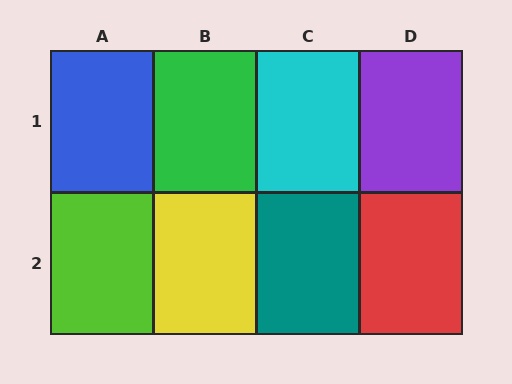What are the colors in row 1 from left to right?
Blue, green, cyan, purple.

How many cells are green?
1 cell is green.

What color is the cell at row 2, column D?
Red.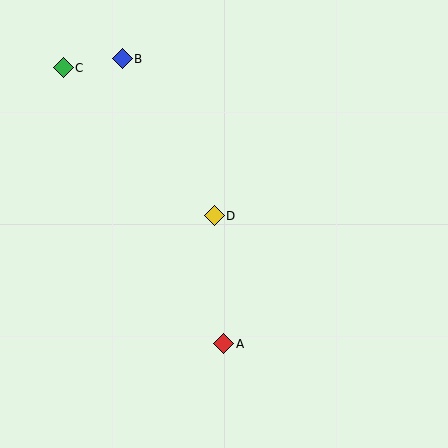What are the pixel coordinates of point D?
Point D is at (214, 216).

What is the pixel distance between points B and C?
The distance between B and C is 60 pixels.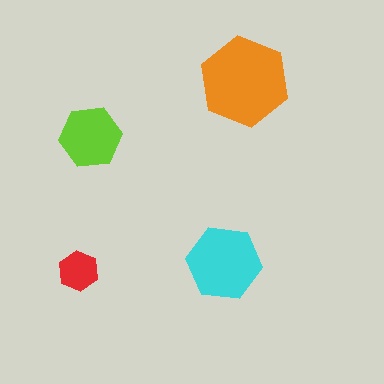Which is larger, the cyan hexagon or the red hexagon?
The cyan one.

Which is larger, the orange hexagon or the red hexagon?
The orange one.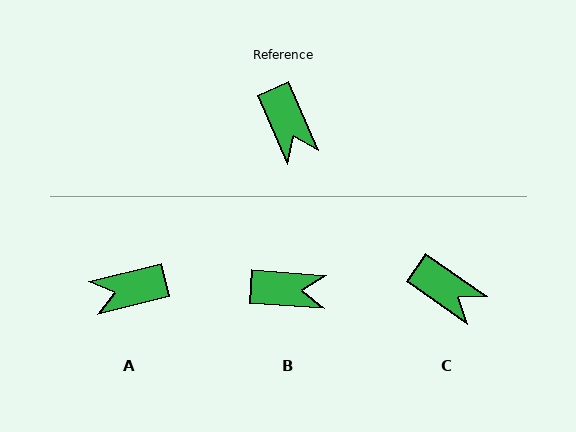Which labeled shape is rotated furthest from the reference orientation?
A, about 99 degrees away.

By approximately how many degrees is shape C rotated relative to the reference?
Approximately 32 degrees counter-clockwise.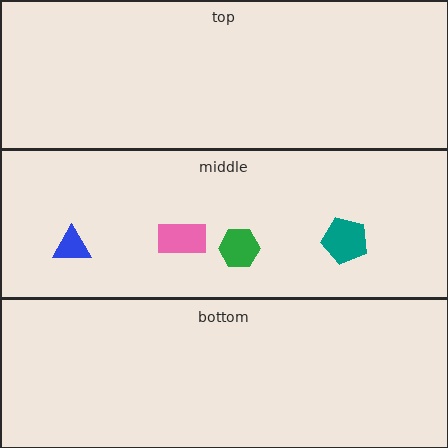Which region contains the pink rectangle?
The middle region.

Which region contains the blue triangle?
The middle region.